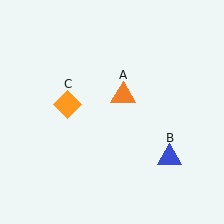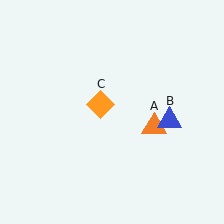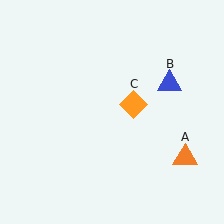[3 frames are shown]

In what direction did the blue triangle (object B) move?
The blue triangle (object B) moved up.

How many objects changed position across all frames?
3 objects changed position: orange triangle (object A), blue triangle (object B), orange diamond (object C).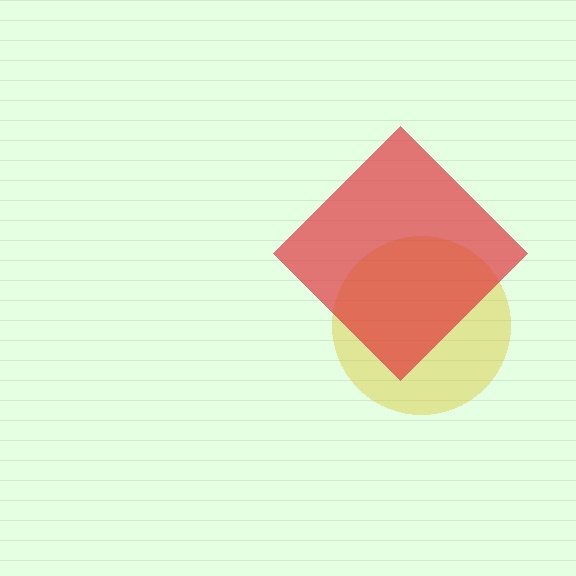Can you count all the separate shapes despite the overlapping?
Yes, there are 2 separate shapes.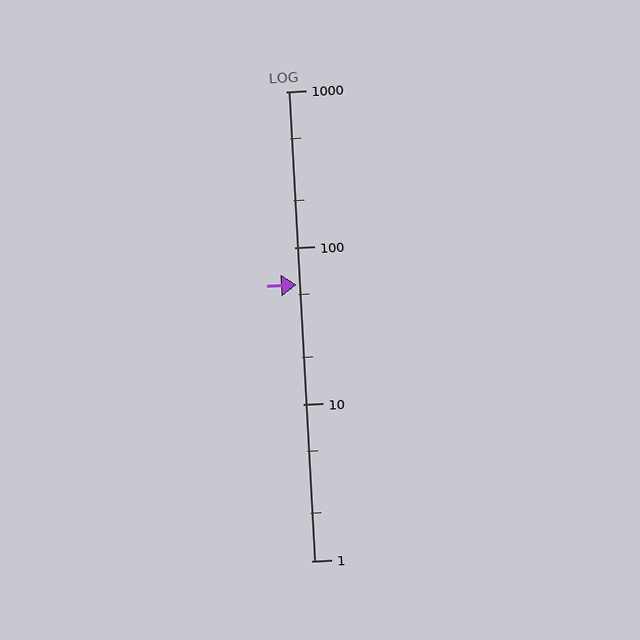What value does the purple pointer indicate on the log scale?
The pointer indicates approximately 58.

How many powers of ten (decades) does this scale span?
The scale spans 3 decades, from 1 to 1000.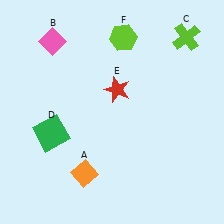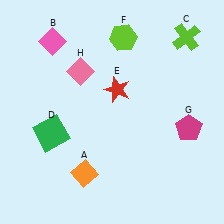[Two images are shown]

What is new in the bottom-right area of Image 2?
A magenta pentagon (G) was added in the bottom-right area of Image 2.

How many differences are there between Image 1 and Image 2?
There are 2 differences between the two images.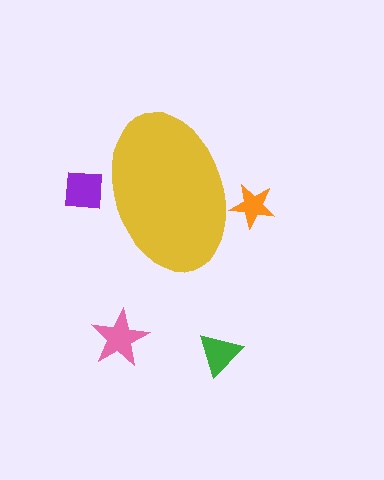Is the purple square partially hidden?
Yes, the purple square is partially hidden behind the yellow ellipse.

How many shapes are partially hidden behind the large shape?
2 shapes are partially hidden.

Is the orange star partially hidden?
Yes, the orange star is partially hidden behind the yellow ellipse.